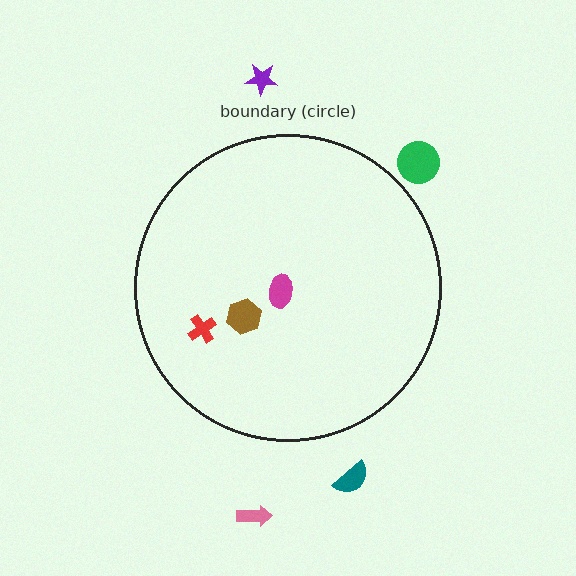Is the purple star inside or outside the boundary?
Outside.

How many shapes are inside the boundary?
3 inside, 4 outside.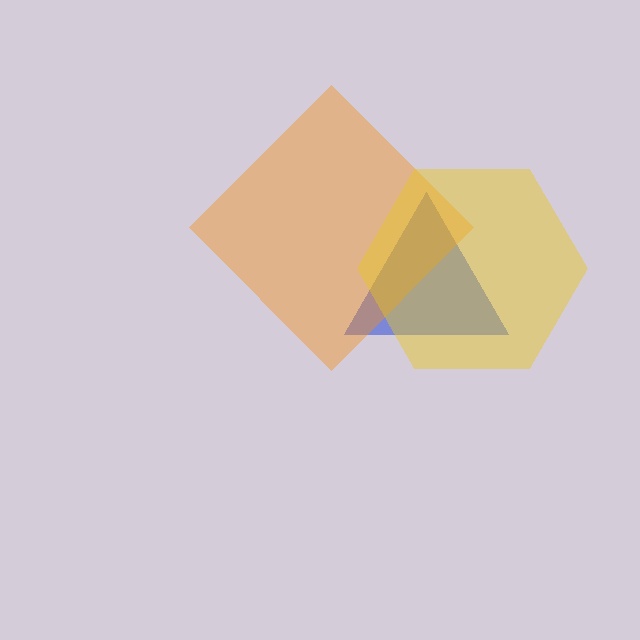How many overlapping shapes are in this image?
There are 3 overlapping shapes in the image.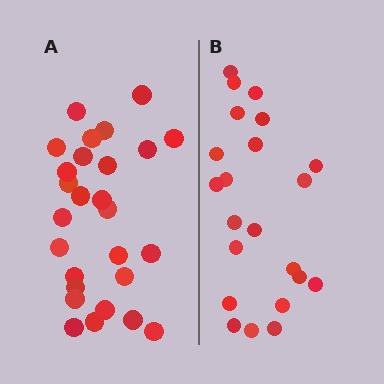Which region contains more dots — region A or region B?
Region A (the left region) has more dots.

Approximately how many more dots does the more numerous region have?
Region A has about 5 more dots than region B.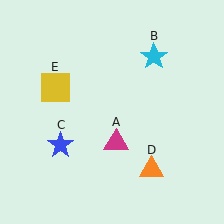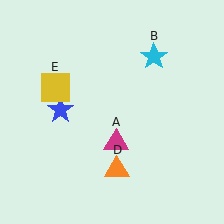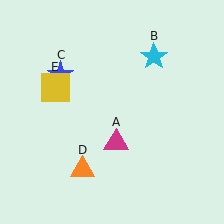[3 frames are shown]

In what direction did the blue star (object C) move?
The blue star (object C) moved up.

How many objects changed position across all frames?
2 objects changed position: blue star (object C), orange triangle (object D).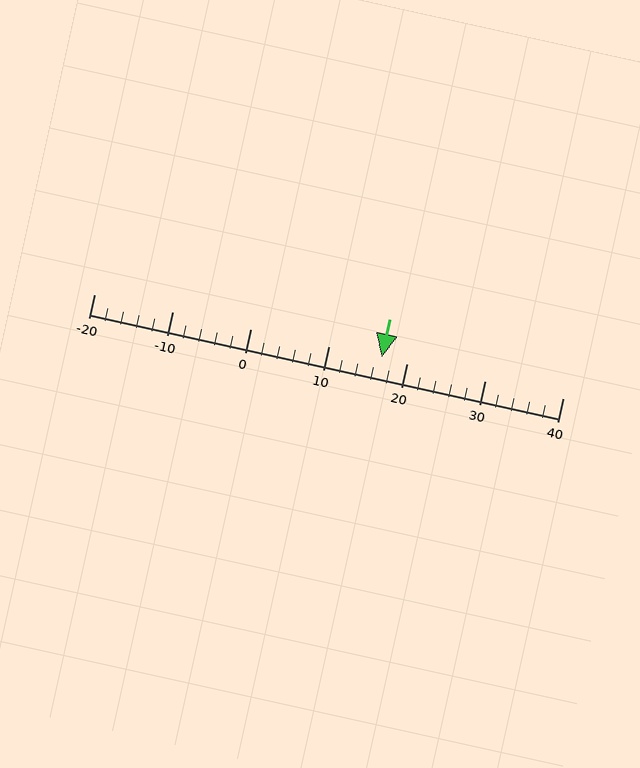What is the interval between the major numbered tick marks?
The major tick marks are spaced 10 units apart.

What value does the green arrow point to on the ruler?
The green arrow points to approximately 17.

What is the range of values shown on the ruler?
The ruler shows values from -20 to 40.